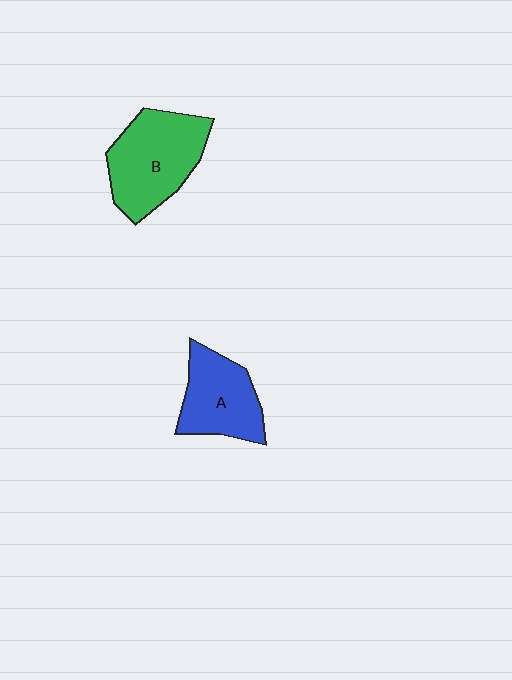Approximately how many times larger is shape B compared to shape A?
Approximately 1.3 times.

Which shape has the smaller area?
Shape A (blue).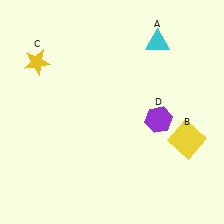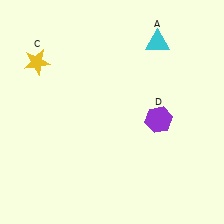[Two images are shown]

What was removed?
The yellow square (B) was removed in Image 2.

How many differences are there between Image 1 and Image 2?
There is 1 difference between the two images.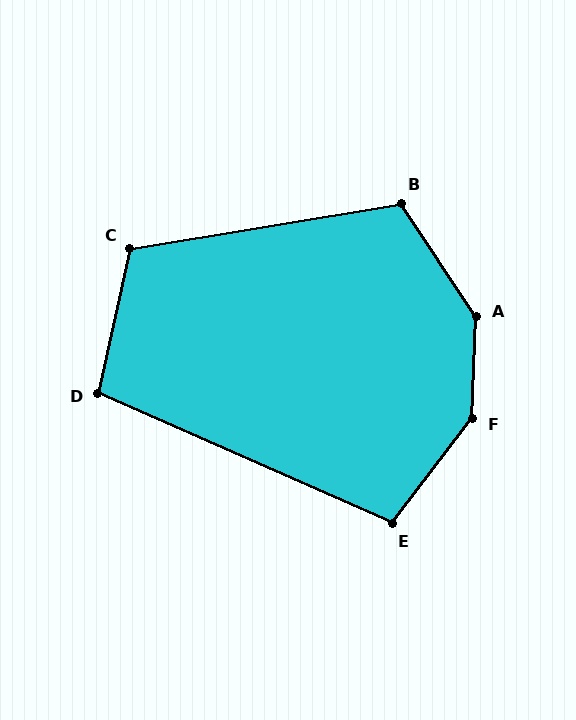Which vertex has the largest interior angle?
F, at approximately 145 degrees.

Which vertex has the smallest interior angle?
D, at approximately 101 degrees.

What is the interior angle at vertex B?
Approximately 114 degrees (obtuse).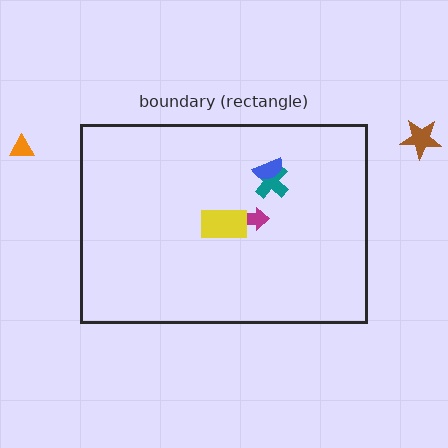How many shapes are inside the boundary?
4 inside, 2 outside.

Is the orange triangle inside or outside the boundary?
Outside.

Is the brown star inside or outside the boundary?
Outside.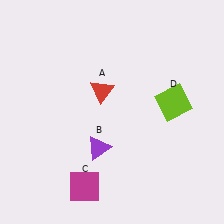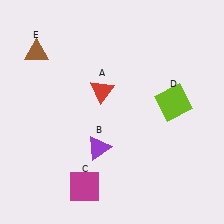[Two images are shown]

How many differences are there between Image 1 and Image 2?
There is 1 difference between the two images.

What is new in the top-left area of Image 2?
A brown triangle (E) was added in the top-left area of Image 2.